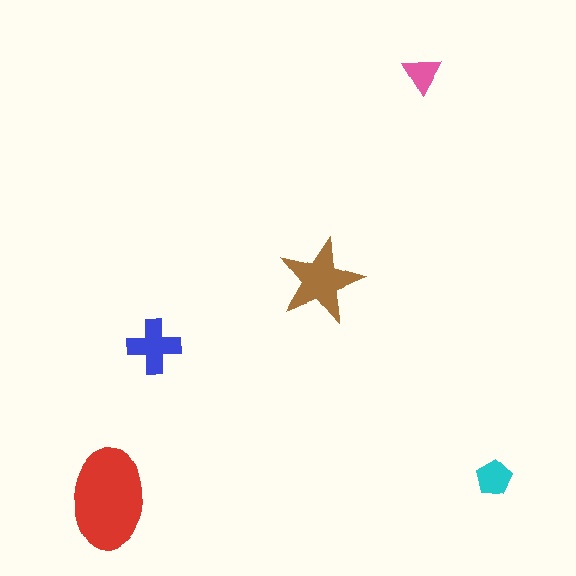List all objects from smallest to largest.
The pink triangle, the cyan pentagon, the blue cross, the brown star, the red ellipse.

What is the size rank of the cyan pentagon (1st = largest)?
4th.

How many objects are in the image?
There are 5 objects in the image.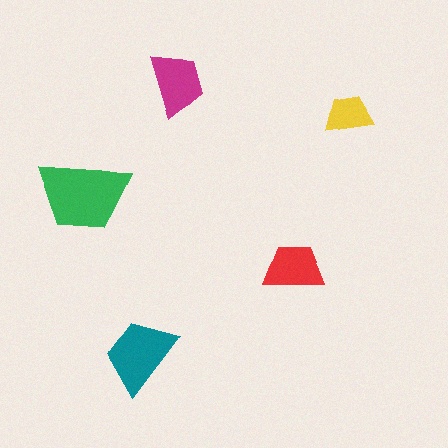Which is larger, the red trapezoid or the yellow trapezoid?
The red one.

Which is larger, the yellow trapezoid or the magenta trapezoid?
The magenta one.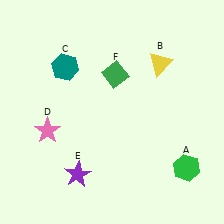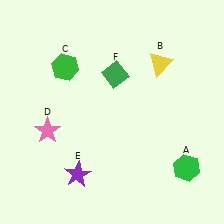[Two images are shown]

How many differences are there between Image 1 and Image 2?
There is 1 difference between the two images.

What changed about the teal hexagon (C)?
In Image 1, C is teal. In Image 2, it changed to green.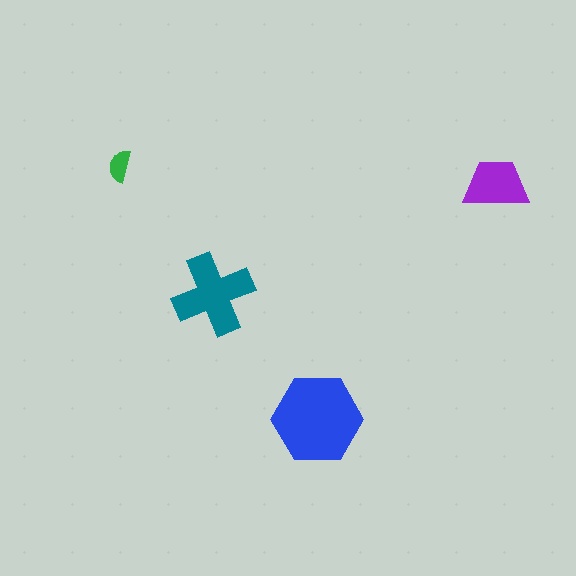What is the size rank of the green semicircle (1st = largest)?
4th.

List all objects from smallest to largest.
The green semicircle, the purple trapezoid, the teal cross, the blue hexagon.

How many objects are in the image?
There are 4 objects in the image.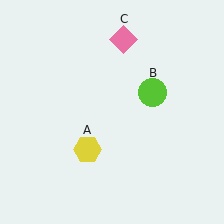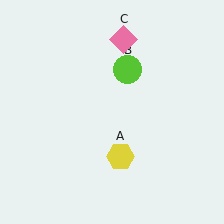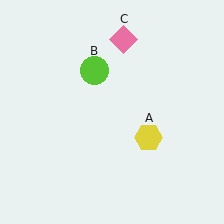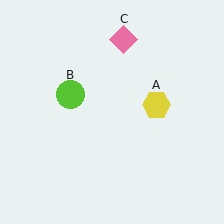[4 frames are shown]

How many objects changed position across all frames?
2 objects changed position: yellow hexagon (object A), lime circle (object B).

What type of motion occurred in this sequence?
The yellow hexagon (object A), lime circle (object B) rotated counterclockwise around the center of the scene.